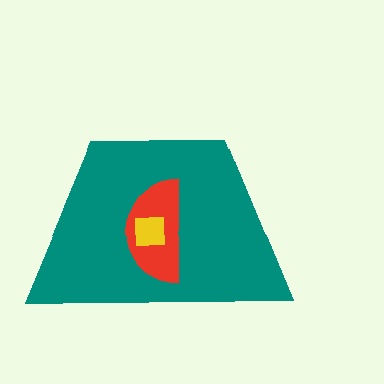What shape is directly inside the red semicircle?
The yellow square.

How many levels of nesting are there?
3.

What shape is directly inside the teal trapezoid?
The red semicircle.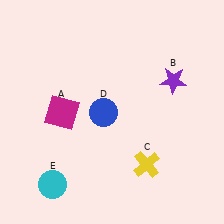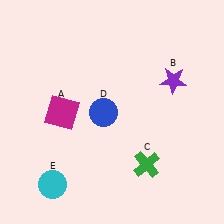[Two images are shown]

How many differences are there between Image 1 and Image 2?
There is 1 difference between the two images.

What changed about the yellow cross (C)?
In Image 1, C is yellow. In Image 2, it changed to green.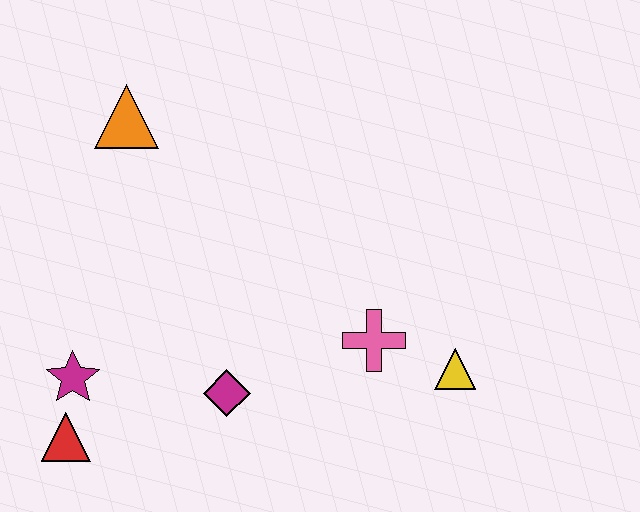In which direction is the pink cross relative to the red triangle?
The pink cross is to the right of the red triangle.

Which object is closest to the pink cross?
The yellow triangle is closest to the pink cross.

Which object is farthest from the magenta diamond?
The orange triangle is farthest from the magenta diamond.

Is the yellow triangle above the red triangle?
Yes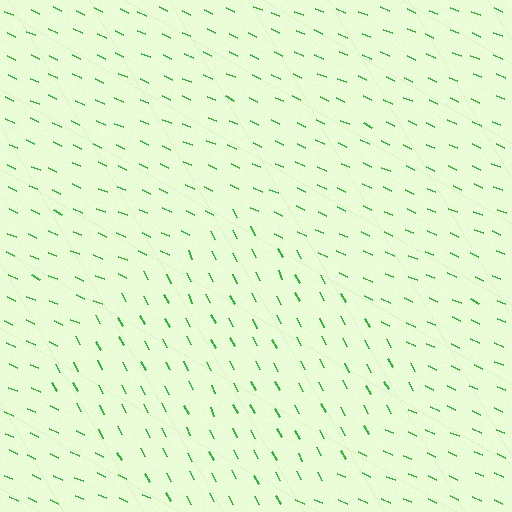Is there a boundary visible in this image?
Yes, there is a texture boundary formed by a change in line orientation.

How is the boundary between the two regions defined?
The boundary is defined purely by a change in line orientation (approximately 38 degrees difference). All lines are the same color and thickness.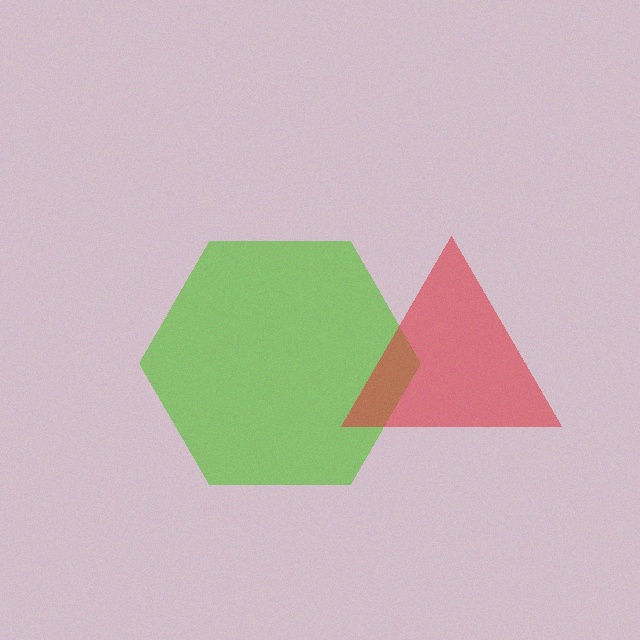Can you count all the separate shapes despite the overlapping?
Yes, there are 2 separate shapes.